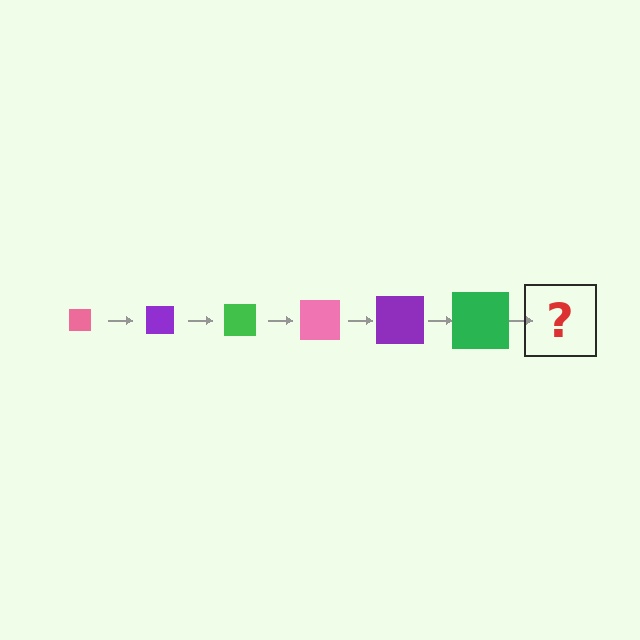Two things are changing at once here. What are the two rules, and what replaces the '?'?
The two rules are that the square grows larger each step and the color cycles through pink, purple, and green. The '?' should be a pink square, larger than the previous one.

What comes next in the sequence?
The next element should be a pink square, larger than the previous one.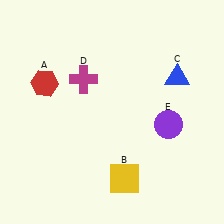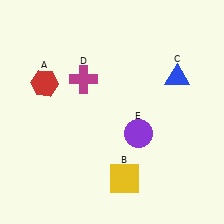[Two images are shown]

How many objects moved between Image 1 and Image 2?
1 object moved between the two images.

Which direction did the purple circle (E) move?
The purple circle (E) moved left.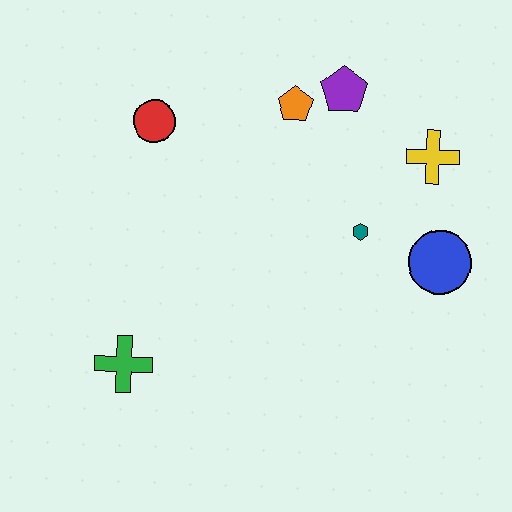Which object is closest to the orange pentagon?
The purple pentagon is closest to the orange pentagon.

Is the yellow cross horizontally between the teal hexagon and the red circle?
No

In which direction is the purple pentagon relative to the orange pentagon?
The purple pentagon is to the right of the orange pentagon.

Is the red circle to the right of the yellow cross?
No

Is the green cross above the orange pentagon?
No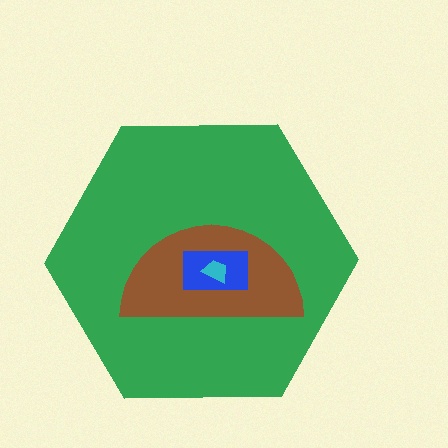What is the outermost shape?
The green hexagon.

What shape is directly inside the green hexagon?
The brown semicircle.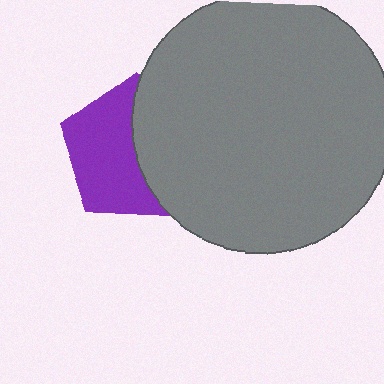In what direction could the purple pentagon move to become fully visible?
The purple pentagon could move left. That would shift it out from behind the gray circle entirely.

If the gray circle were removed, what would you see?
You would see the complete purple pentagon.